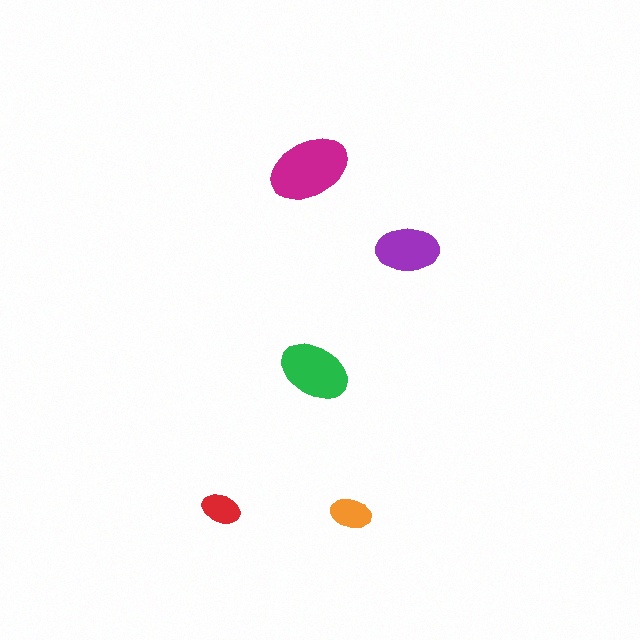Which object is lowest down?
The orange ellipse is bottommost.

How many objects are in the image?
There are 5 objects in the image.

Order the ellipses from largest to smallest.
the magenta one, the green one, the purple one, the orange one, the red one.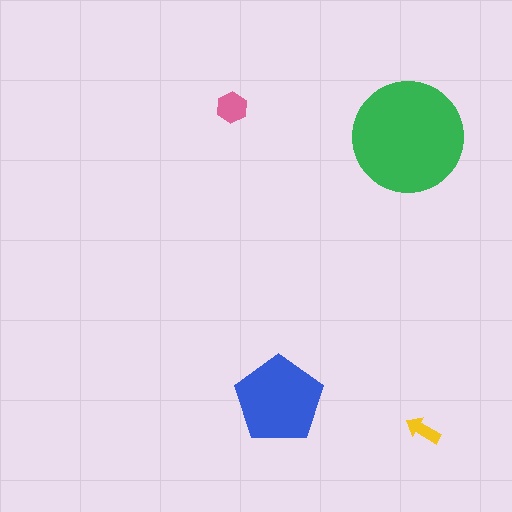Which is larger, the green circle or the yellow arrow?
The green circle.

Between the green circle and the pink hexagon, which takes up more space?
The green circle.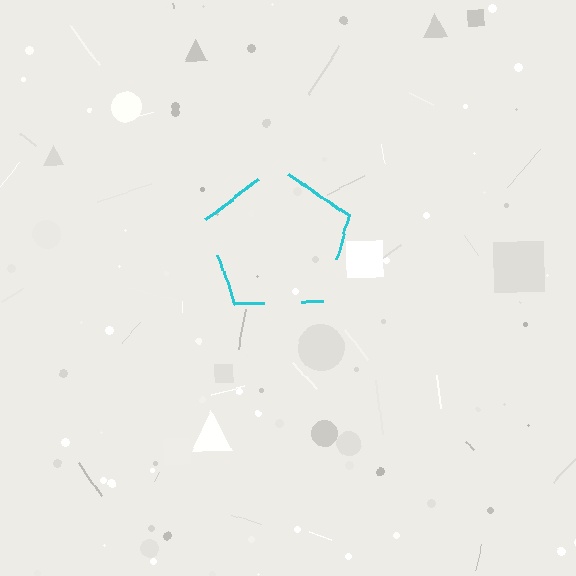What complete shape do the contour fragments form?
The contour fragments form a pentagon.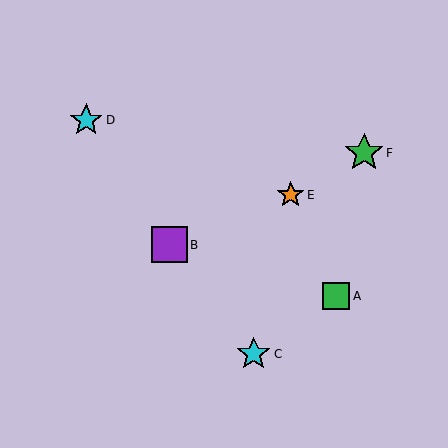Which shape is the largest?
The green star (labeled F) is the largest.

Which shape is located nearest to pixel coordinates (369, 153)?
The green star (labeled F) at (364, 153) is nearest to that location.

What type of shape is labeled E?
Shape E is an orange star.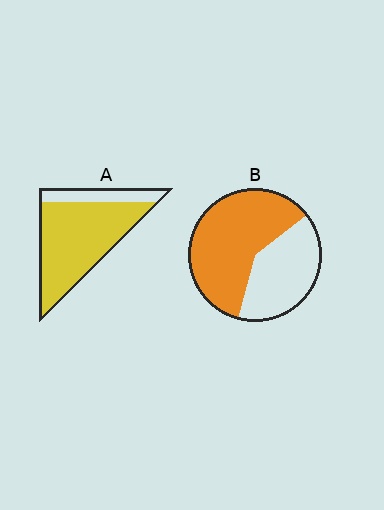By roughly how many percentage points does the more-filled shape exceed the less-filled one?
By roughly 20 percentage points (A over B).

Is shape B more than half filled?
Yes.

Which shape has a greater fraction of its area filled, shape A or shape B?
Shape A.